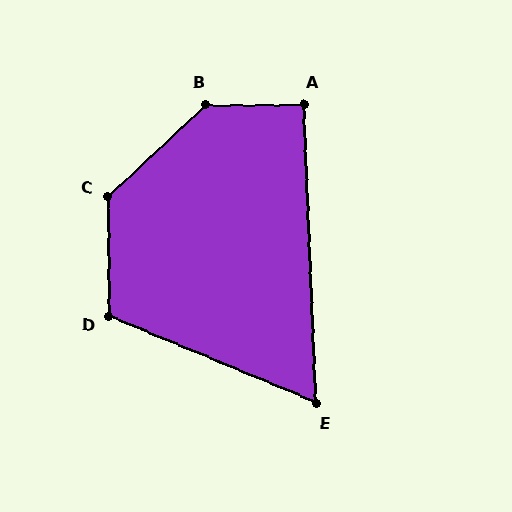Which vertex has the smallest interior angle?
E, at approximately 65 degrees.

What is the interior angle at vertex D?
Approximately 113 degrees (obtuse).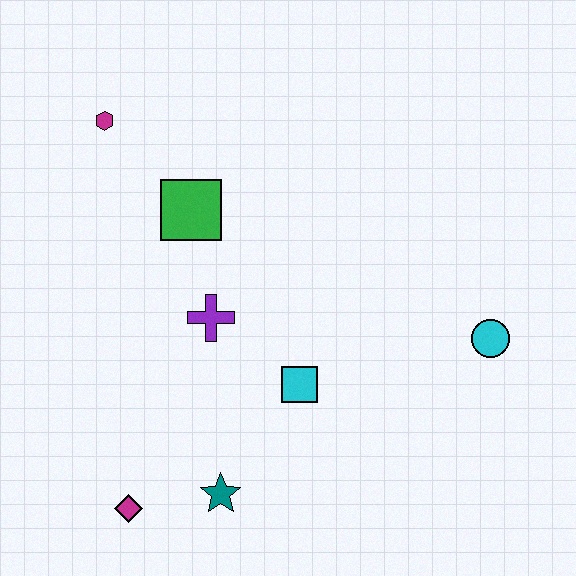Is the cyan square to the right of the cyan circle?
No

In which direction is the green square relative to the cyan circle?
The green square is to the left of the cyan circle.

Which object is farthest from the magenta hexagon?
The cyan circle is farthest from the magenta hexagon.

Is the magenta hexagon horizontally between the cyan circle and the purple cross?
No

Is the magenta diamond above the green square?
No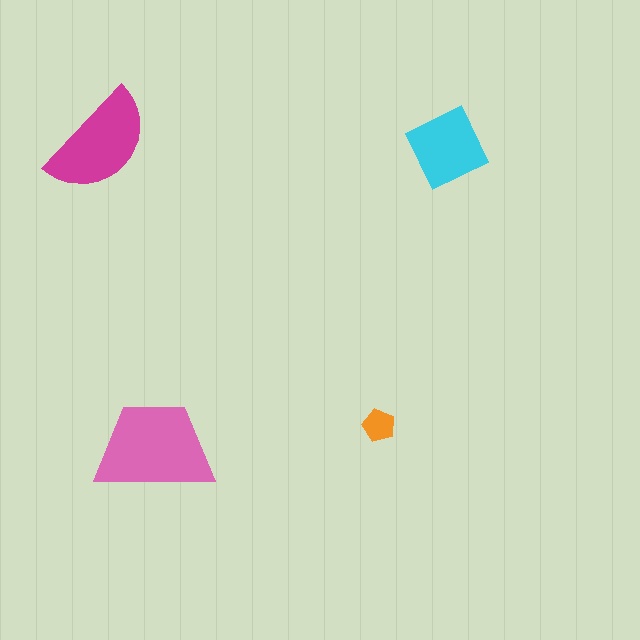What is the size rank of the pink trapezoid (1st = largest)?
1st.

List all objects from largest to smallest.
The pink trapezoid, the magenta semicircle, the cyan diamond, the orange pentagon.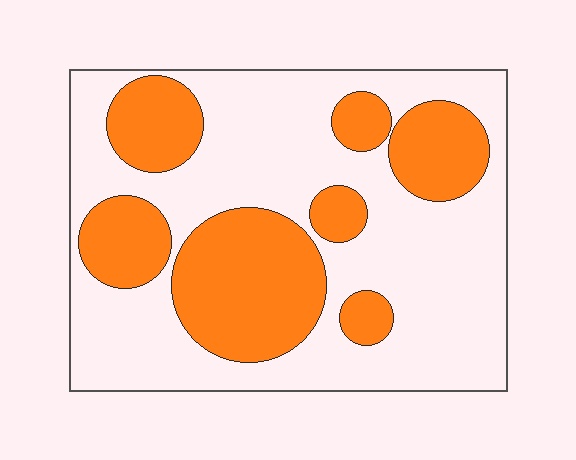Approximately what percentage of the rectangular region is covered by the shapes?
Approximately 35%.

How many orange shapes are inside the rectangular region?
7.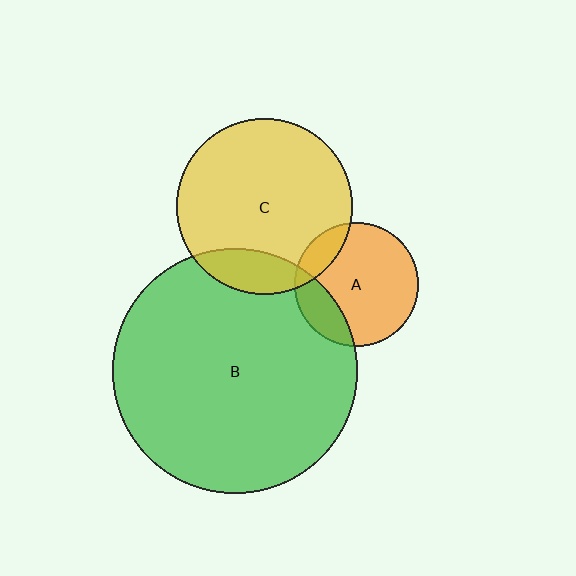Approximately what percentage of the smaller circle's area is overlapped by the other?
Approximately 20%.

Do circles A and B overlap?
Yes.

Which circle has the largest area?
Circle B (green).